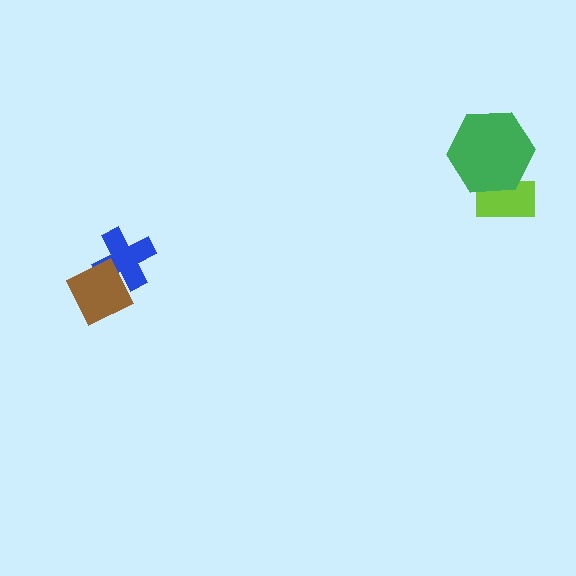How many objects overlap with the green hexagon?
1 object overlaps with the green hexagon.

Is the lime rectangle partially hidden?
Yes, it is partially covered by another shape.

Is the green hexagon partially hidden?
No, no other shape covers it.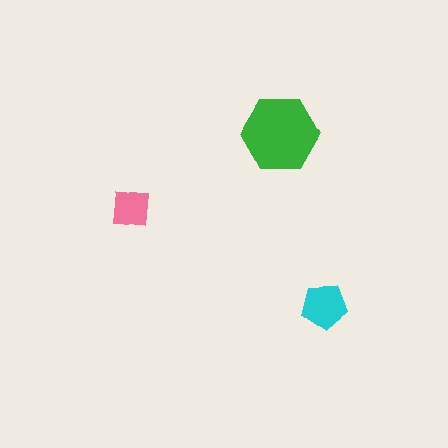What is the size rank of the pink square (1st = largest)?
3rd.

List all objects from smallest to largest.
The pink square, the cyan pentagon, the green hexagon.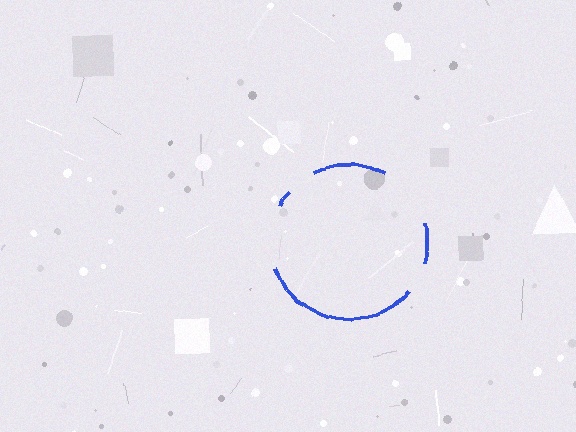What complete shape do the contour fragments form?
The contour fragments form a circle.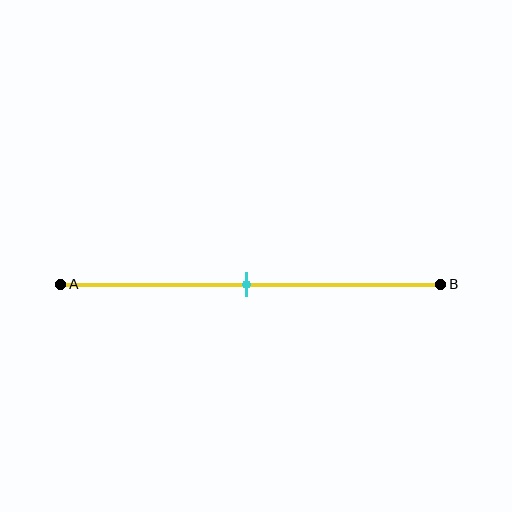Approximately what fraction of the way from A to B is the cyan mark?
The cyan mark is approximately 50% of the way from A to B.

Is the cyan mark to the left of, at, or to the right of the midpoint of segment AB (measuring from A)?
The cyan mark is approximately at the midpoint of segment AB.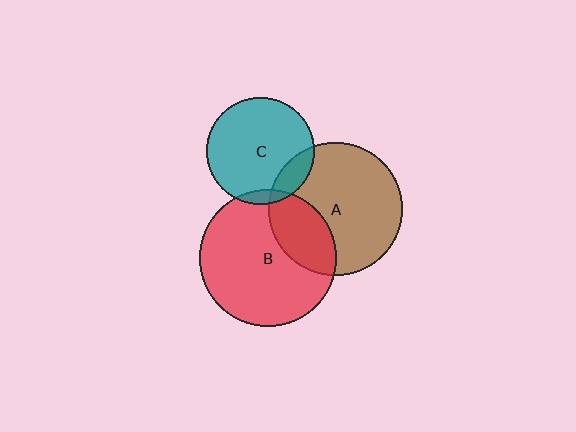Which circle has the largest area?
Circle B (red).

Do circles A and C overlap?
Yes.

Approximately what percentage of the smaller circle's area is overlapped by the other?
Approximately 15%.